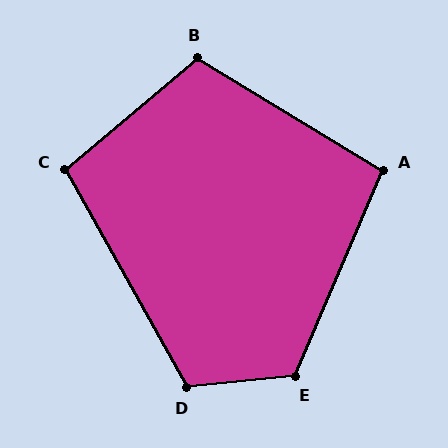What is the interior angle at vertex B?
Approximately 109 degrees (obtuse).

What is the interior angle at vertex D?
Approximately 113 degrees (obtuse).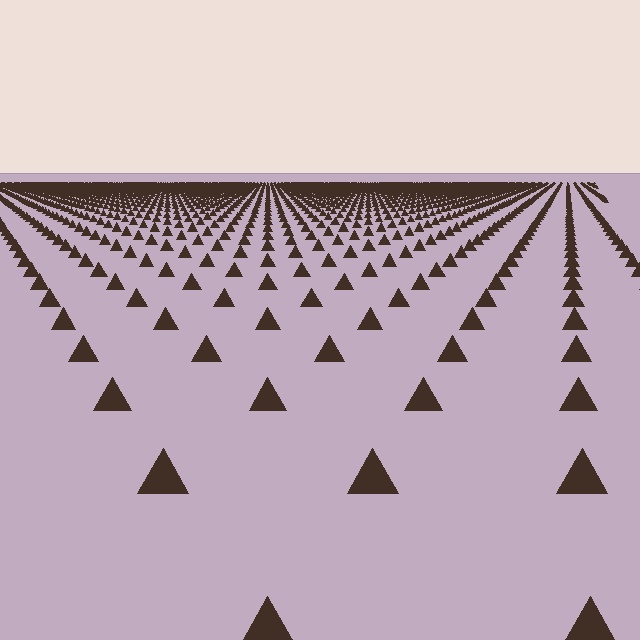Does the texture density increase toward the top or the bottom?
Density increases toward the top.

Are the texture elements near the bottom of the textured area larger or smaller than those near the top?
Larger. Near the bottom, elements are closer to the viewer and appear at a bigger on-screen size.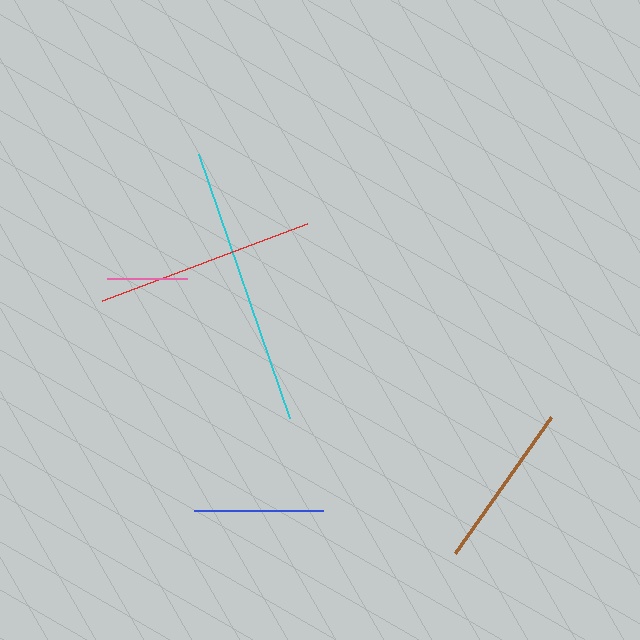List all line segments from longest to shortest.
From longest to shortest: cyan, red, brown, blue, pink.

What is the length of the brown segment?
The brown segment is approximately 167 pixels long.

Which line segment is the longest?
The cyan line is the longest at approximately 280 pixels.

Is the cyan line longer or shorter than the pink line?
The cyan line is longer than the pink line.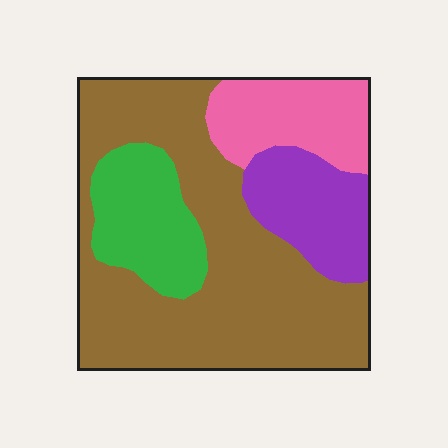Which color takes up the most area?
Brown, at roughly 55%.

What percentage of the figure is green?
Green takes up about one sixth (1/6) of the figure.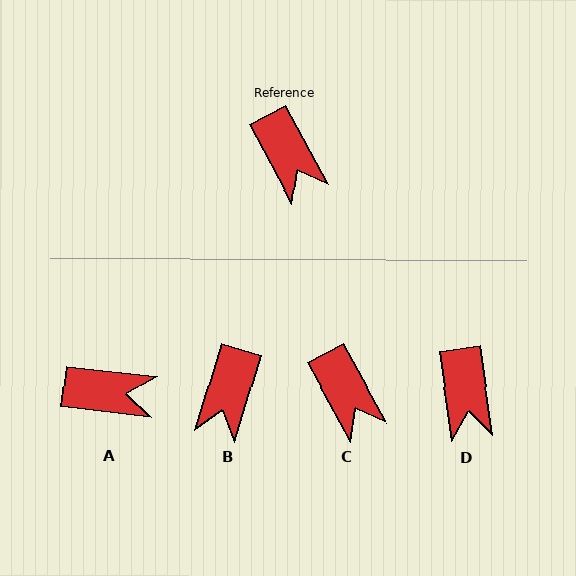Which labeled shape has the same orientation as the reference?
C.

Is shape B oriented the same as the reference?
No, it is off by about 45 degrees.